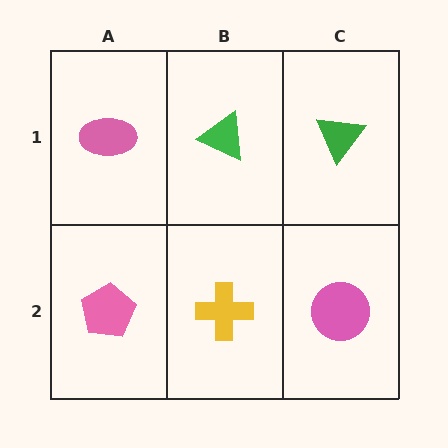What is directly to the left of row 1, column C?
A green triangle.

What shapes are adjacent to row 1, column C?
A pink circle (row 2, column C), a green triangle (row 1, column B).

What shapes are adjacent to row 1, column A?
A pink pentagon (row 2, column A), a green triangle (row 1, column B).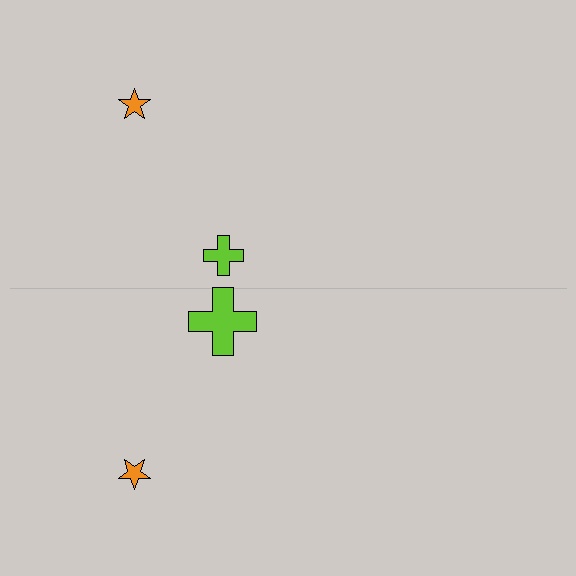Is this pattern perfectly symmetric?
No, the pattern is not perfectly symmetric. The lime cross on the bottom side has a different size than its mirror counterpart.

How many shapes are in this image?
There are 4 shapes in this image.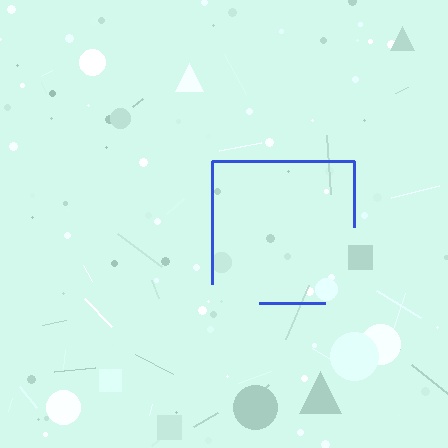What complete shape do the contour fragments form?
The contour fragments form a square.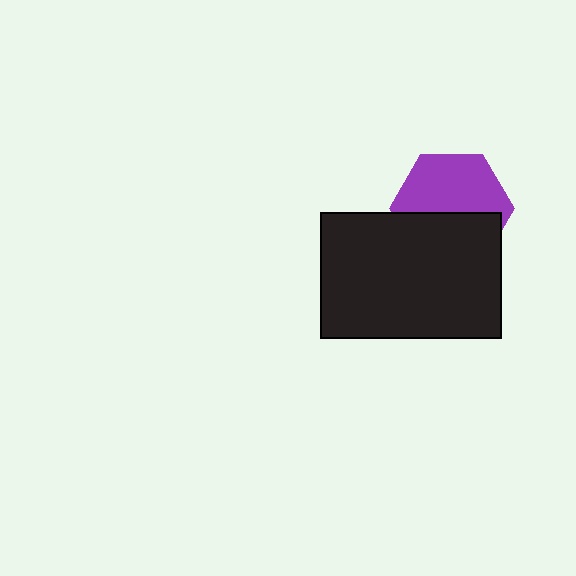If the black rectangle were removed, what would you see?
You would see the complete purple hexagon.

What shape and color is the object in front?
The object in front is a black rectangle.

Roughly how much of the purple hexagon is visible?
About half of it is visible (roughly 55%).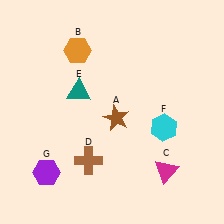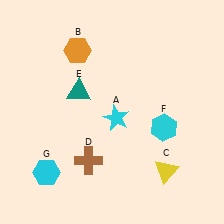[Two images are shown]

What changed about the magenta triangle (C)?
In Image 1, C is magenta. In Image 2, it changed to yellow.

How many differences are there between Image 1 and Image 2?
There are 3 differences between the two images.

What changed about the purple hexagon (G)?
In Image 1, G is purple. In Image 2, it changed to cyan.